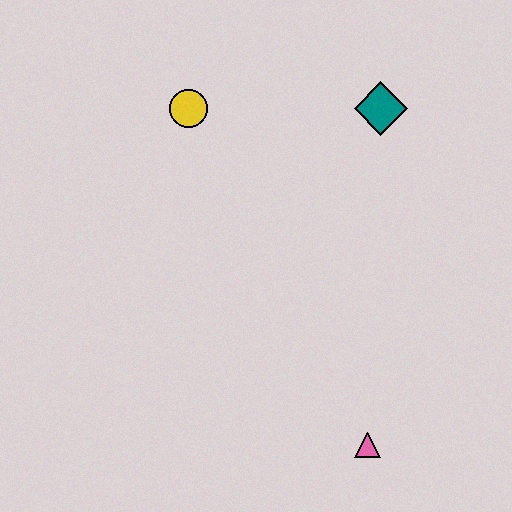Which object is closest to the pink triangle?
The teal diamond is closest to the pink triangle.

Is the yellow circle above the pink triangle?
Yes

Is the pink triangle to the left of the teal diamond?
Yes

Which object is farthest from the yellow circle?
The pink triangle is farthest from the yellow circle.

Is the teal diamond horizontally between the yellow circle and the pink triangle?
No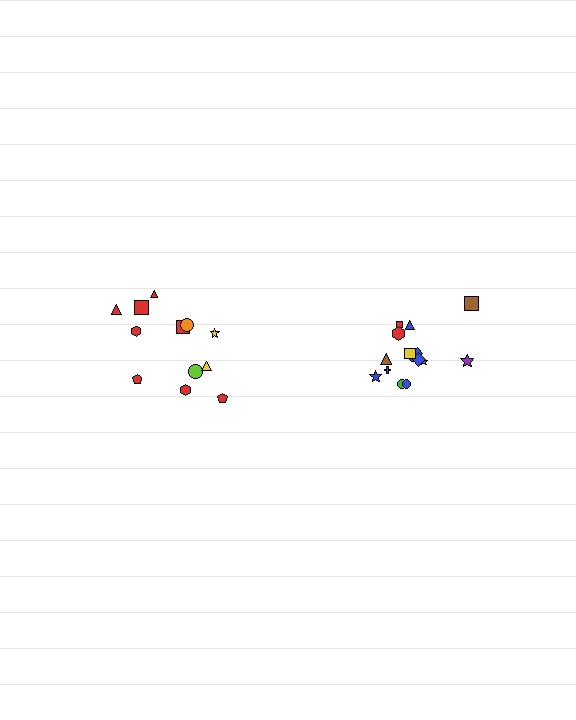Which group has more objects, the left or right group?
The right group.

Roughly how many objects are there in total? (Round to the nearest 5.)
Roughly 25 objects in total.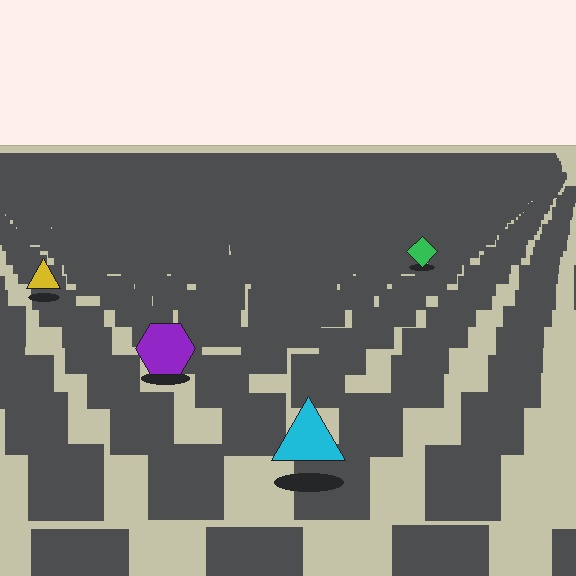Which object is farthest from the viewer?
The green diamond is farthest from the viewer. It appears smaller and the ground texture around it is denser.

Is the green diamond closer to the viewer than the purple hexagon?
No. The purple hexagon is closer — you can tell from the texture gradient: the ground texture is coarser near it.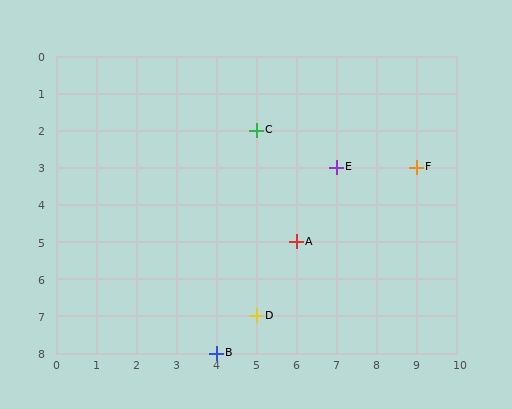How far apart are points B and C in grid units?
Points B and C are 1 column and 6 rows apart (about 6.1 grid units diagonally).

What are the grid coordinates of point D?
Point D is at grid coordinates (5, 7).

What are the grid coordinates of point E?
Point E is at grid coordinates (7, 3).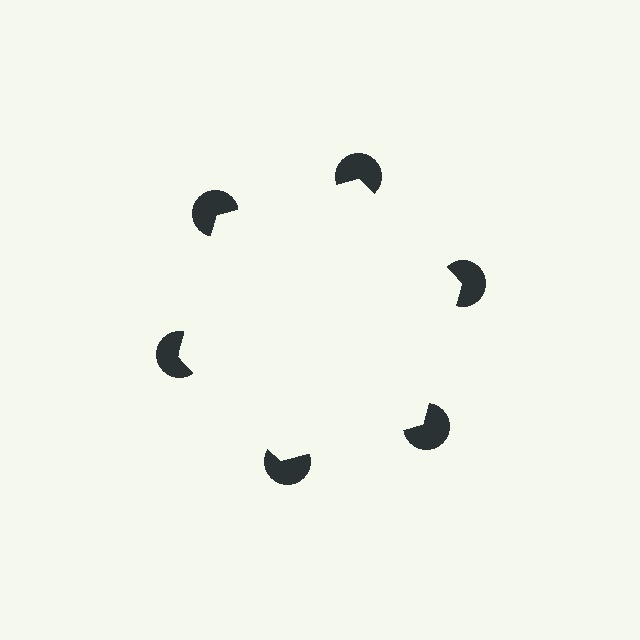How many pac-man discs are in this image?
There are 6 — one at each vertex of the illusory hexagon.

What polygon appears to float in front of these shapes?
An illusory hexagon — its edges are inferred from the aligned wedge cuts in the pac-man discs, not physically drawn.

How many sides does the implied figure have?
6 sides.